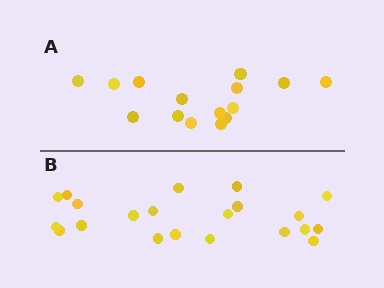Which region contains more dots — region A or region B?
Region B (the bottom region) has more dots.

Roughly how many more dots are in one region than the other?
Region B has about 6 more dots than region A.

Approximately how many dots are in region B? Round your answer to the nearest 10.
About 20 dots. (The exact count is 21, which rounds to 20.)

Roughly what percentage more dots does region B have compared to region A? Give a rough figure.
About 40% more.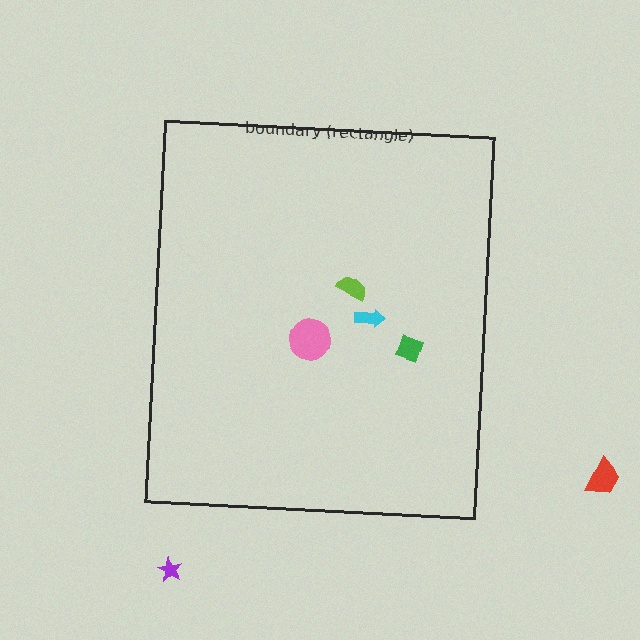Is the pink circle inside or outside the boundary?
Inside.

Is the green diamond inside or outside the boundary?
Inside.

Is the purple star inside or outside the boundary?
Outside.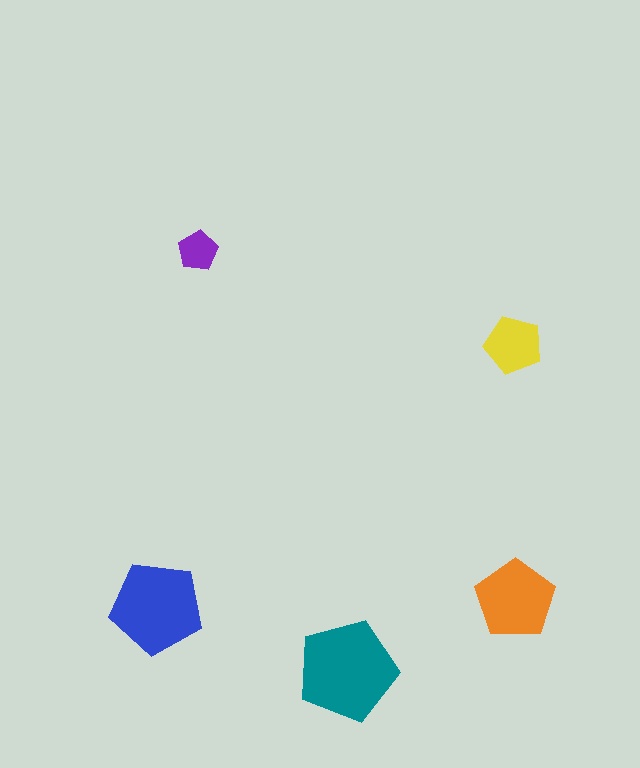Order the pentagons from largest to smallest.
the teal one, the blue one, the orange one, the yellow one, the purple one.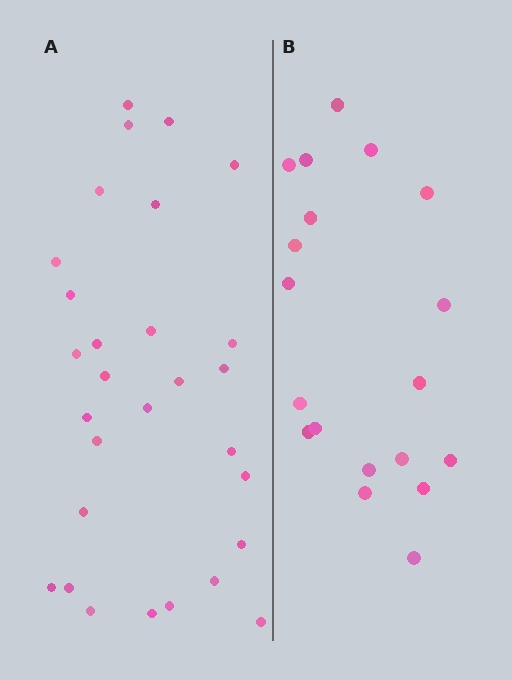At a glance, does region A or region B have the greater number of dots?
Region A (the left region) has more dots.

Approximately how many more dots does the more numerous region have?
Region A has roughly 10 or so more dots than region B.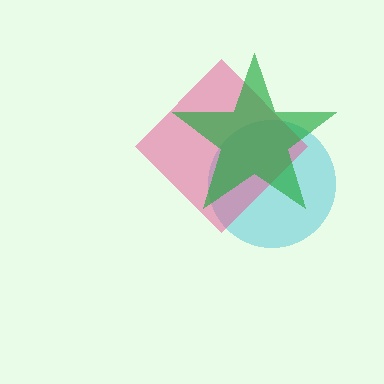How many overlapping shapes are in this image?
There are 3 overlapping shapes in the image.